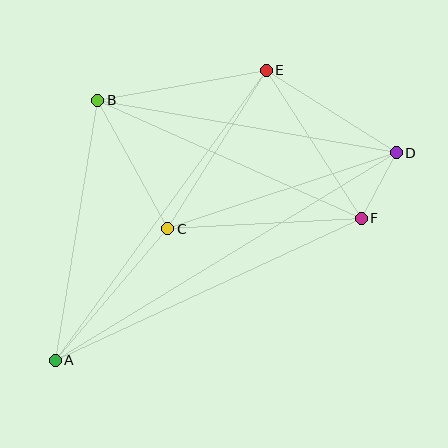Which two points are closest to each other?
Points D and F are closest to each other.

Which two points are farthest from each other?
Points A and D are farthest from each other.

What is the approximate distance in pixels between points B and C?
The distance between B and C is approximately 146 pixels.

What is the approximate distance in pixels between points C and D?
The distance between C and D is approximately 241 pixels.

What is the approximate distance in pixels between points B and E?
The distance between B and E is approximately 171 pixels.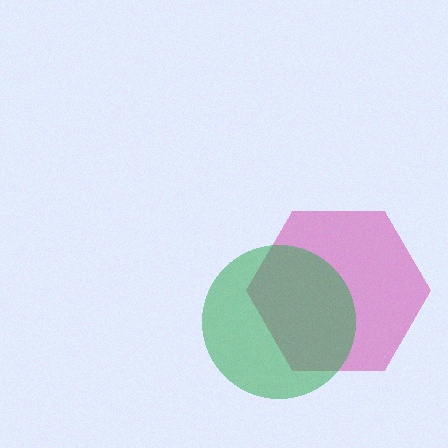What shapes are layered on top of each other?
The layered shapes are: a magenta hexagon, a green circle.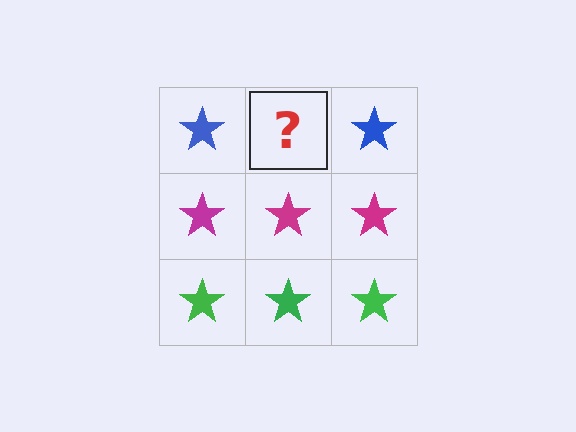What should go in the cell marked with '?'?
The missing cell should contain a blue star.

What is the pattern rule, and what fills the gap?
The rule is that each row has a consistent color. The gap should be filled with a blue star.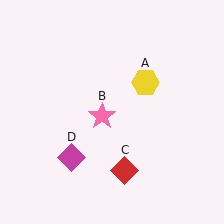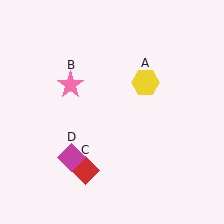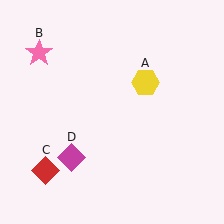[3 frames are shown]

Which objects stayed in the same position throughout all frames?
Yellow hexagon (object A) and magenta diamond (object D) remained stationary.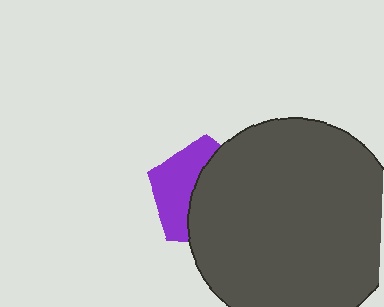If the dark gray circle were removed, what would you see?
You would see the complete purple pentagon.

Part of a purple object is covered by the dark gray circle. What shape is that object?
It is a pentagon.